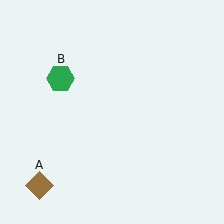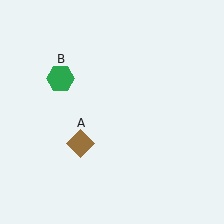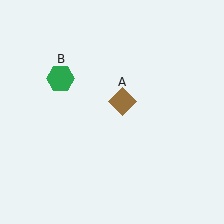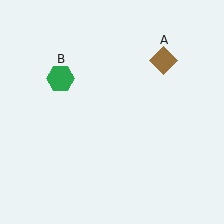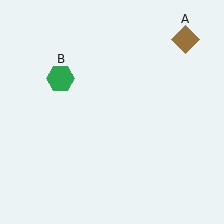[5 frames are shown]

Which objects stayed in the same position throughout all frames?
Green hexagon (object B) remained stationary.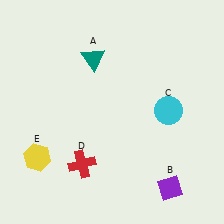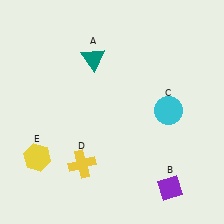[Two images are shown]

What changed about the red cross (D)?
In Image 1, D is red. In Image 2, it changed to yellow.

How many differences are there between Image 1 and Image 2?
There is 1 difference between the two images.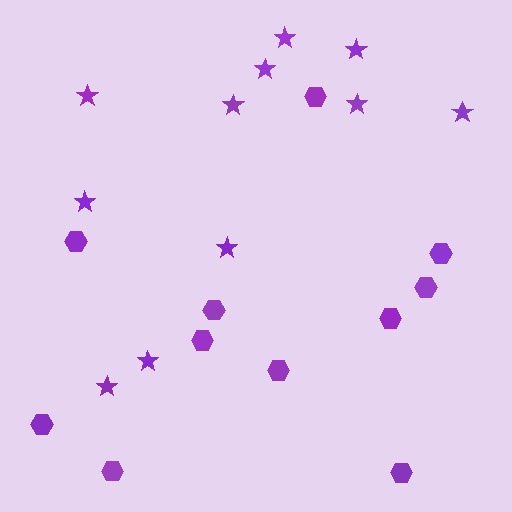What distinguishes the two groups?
There are 2 groups: one group of hexagons (11) and one group of stars (11).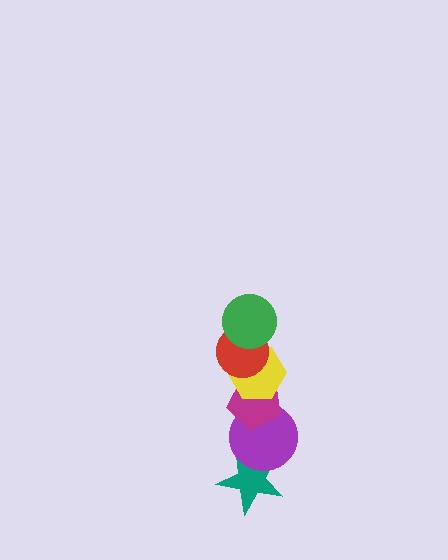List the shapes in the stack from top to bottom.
From top to bottom: the green circle, the red circle, the yellow hexagon, the magenta pentagon, the purple circle, the teal star.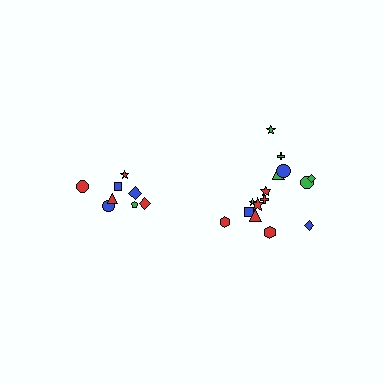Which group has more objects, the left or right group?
The right group.